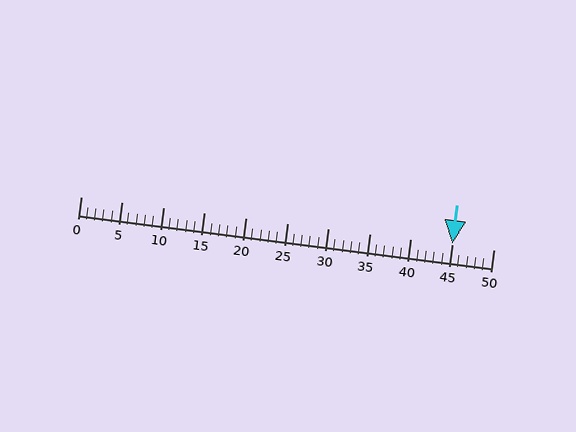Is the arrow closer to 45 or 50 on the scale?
The arrow is closer to 45.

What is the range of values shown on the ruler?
The ruler shows values from 0 to 50.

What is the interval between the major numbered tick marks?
The major tick marks are spaced 5 units apart.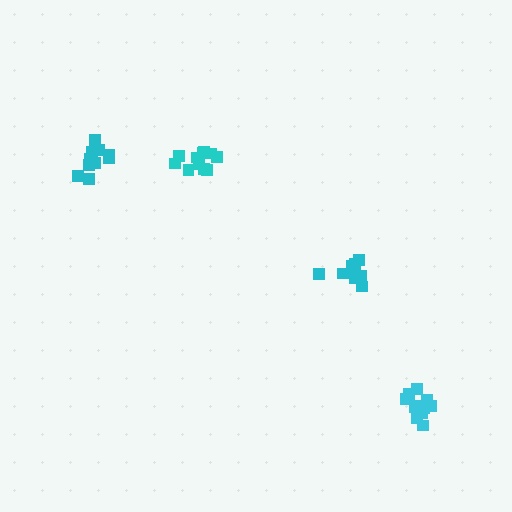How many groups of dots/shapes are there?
There are 4 groups.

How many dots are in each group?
Group 1: 11 dots, Group 2: 12 dots, Group 3: 10 dots, Group 4: 8 dots (41 total).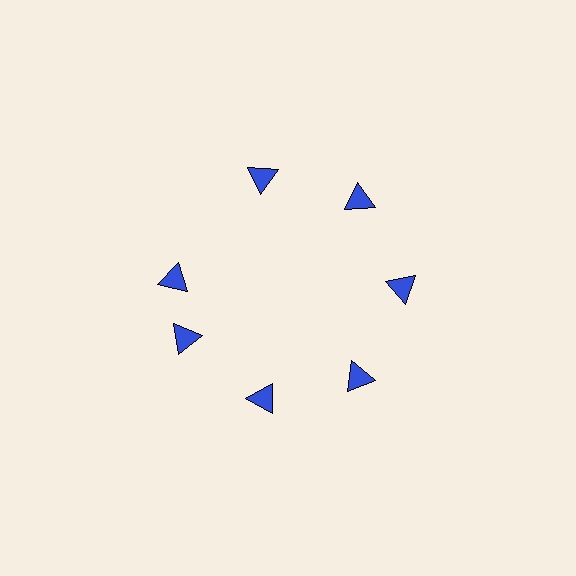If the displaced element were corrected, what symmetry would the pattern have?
It would have 7-fold rotational symmetry — the pattern would map onto itself every 51 degrees.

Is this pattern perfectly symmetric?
No. The 7 blue triangles are arranged in a ring, but one element near the 10 o'clock position is rotated out of alignment along the ring, breaking the 7-fold rotational symmetry.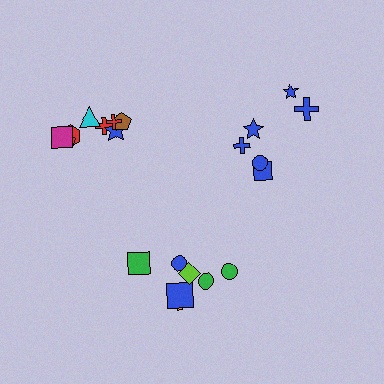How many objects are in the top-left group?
There are 8 objects.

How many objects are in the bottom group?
There are 7 objects.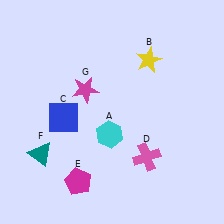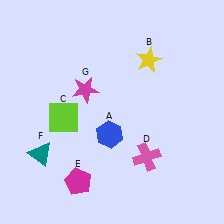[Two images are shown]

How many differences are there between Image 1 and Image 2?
There are 2 differences between the two images.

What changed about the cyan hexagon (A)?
In Image 1, A is cyan. In Image 2, it changed to blue.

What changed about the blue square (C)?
In Image 1, C is blue. In Image 2, it changed to lime.